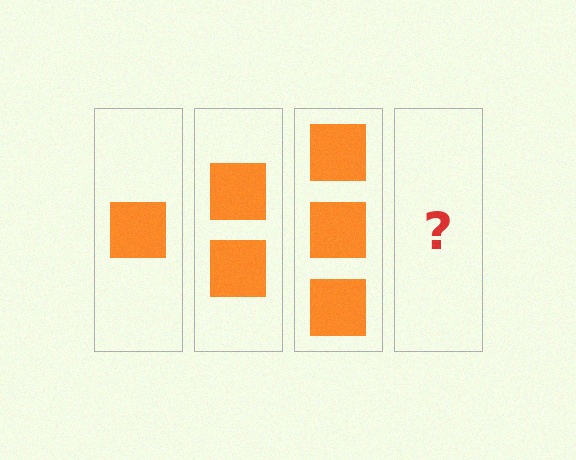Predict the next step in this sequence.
The next step is 4 squares.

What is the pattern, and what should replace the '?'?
The pattern is that each step adds one more square. The '?' should be 4 squares.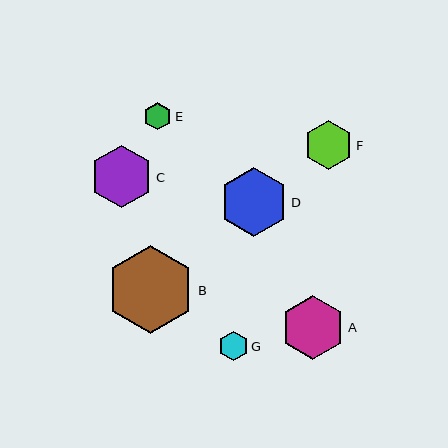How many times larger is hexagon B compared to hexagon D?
Hexagon B is approximately 1.3 times the size of hexagon D.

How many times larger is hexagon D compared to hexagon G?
Hexagon D is approximately 2.3 times the size of hexagon G.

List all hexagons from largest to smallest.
From largest to smallest: B, D, A, C, F, G, E.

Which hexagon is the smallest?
Hexagon E is the smallest with a size of approximately 28 pixels.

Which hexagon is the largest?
Hexagon B is the largest with a size of approximately 88 pixels.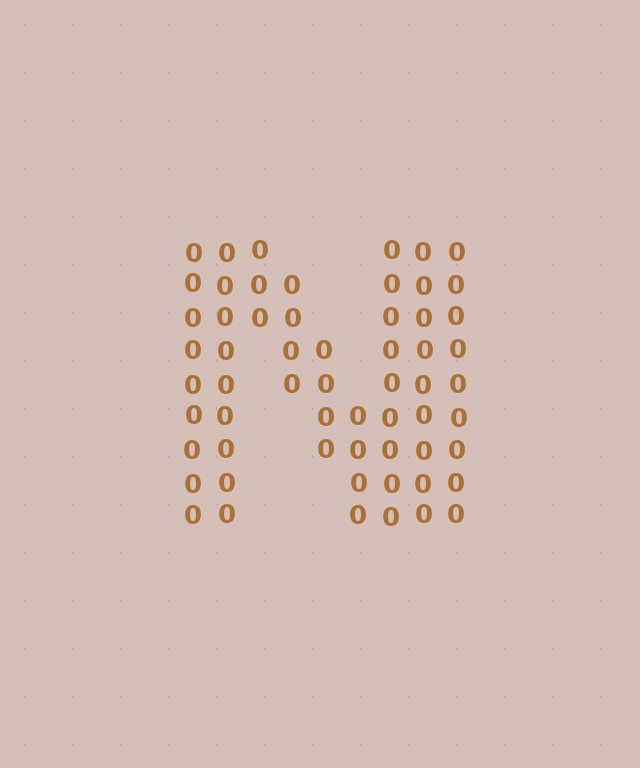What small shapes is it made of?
It is made of small digit 0's.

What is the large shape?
The large shape is the letter N.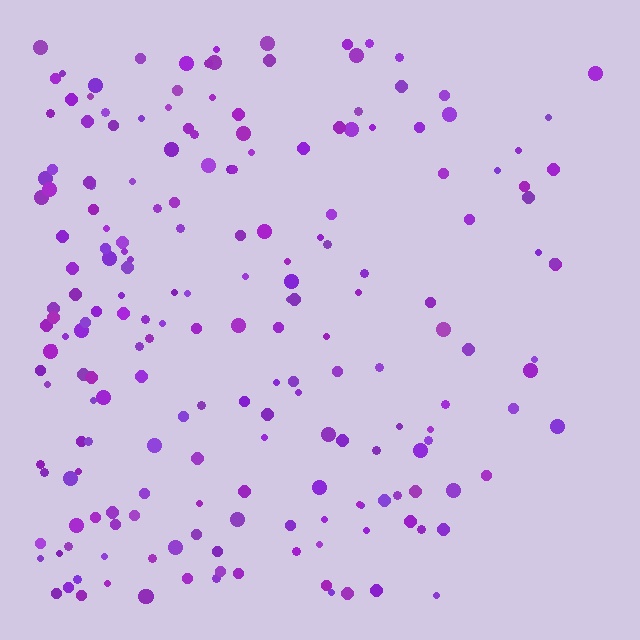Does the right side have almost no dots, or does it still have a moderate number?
Still a moderate number, just noticeably fewer than the left.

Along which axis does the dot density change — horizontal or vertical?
Horizontal.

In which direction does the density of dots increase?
From right to left, with the left side densest.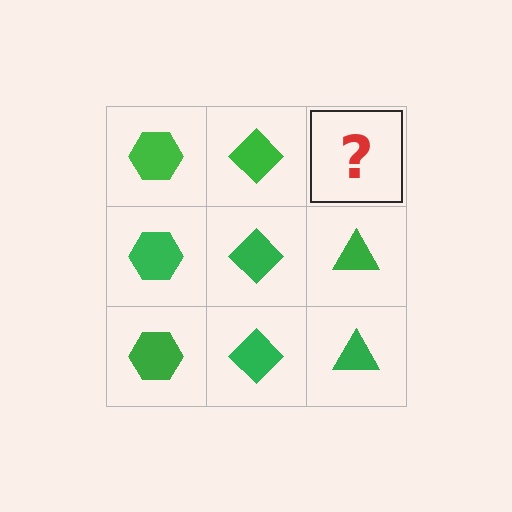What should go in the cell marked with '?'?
The missing cell should contain a green triangle.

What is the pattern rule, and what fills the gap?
The rule is that each column has a consistent shape. The gap should be filled with a green triangle.